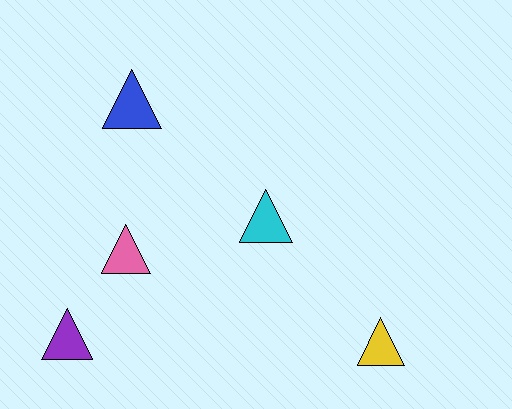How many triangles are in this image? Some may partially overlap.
There are 5 triangles.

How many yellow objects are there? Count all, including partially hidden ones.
There is 1 yellow object.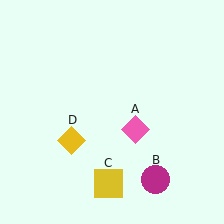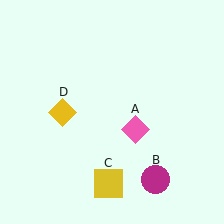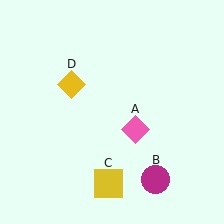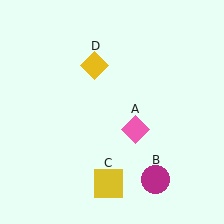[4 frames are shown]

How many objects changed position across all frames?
1 object changed position: yellow diamond (object D).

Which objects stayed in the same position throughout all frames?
Pink diamond (object A) and magenta circle (object B) and yellow square (object C) remained stationary.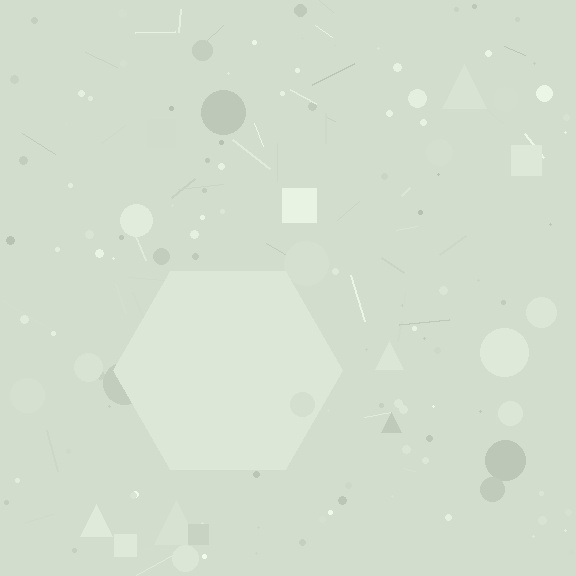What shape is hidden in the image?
A hexagon is hidden in the image.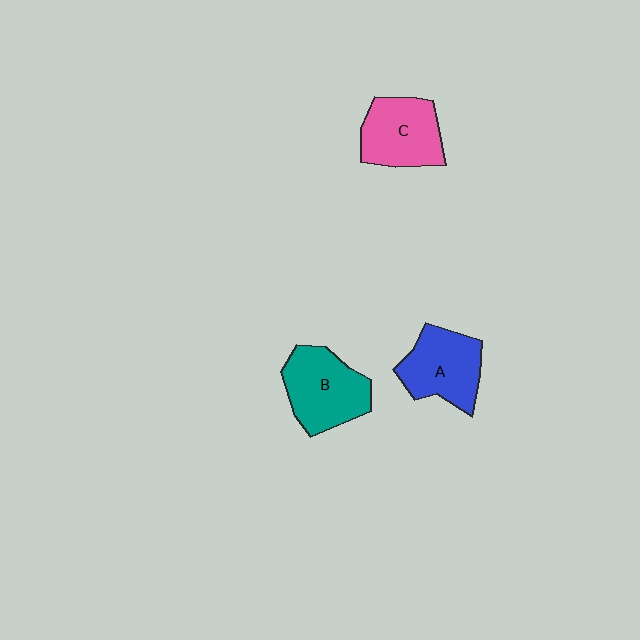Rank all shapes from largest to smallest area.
From largest to smallest: B (teal), A (blue), C (pink).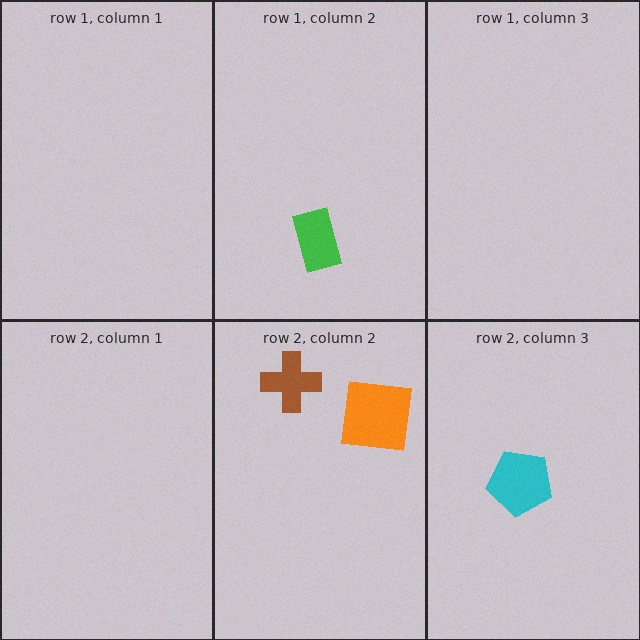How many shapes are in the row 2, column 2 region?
2.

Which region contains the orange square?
The row 2, column 2 region.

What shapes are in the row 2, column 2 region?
The orange square, the brown cross.